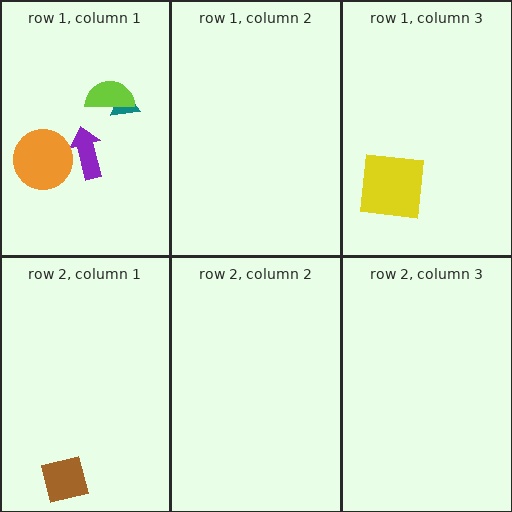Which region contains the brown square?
The row 2, column 1 region.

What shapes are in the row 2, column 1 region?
The brown square.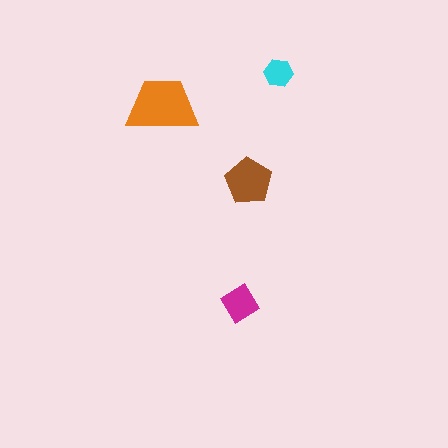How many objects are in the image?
There are 4 objects in the image.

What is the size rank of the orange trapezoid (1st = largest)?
1st.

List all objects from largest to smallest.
The orange trapezoid, the brown pentagon, the magenta diamond, the cyan hexagon.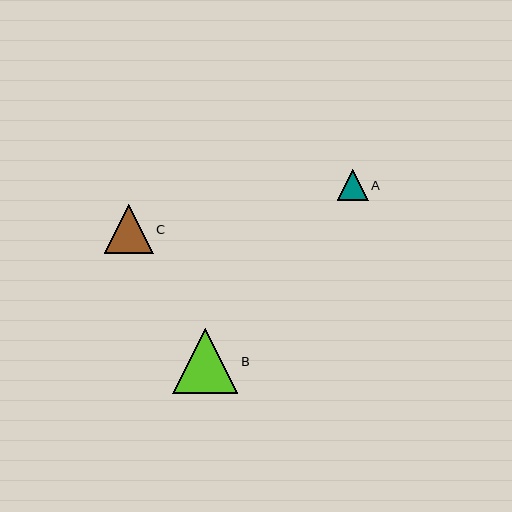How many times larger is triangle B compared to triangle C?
Triangle B is approximately 1.3 times the size of triangle C.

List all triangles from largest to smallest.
From largest to smallest: B, C, A.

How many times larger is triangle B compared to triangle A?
Triangle B is approximately 2.1 times the size of triangle A.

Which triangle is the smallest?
Triangle A is the smallest with a size of approximately 31 pixels.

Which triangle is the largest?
Triangle B is the largest with a size of approximately 65 pixels.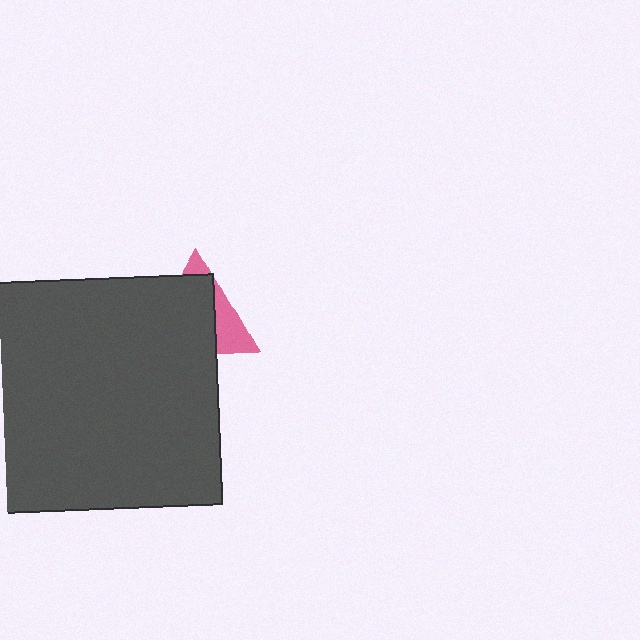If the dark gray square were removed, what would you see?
You would see the complete pink triangle.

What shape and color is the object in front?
The object in front is a dark gray square.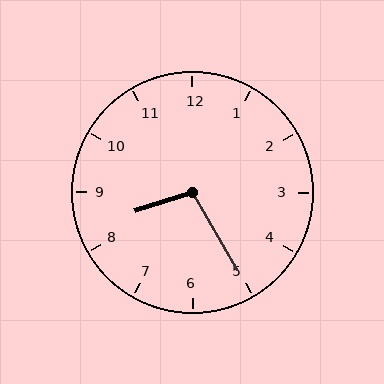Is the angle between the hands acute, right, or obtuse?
It is obtuse.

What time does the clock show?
8:25.